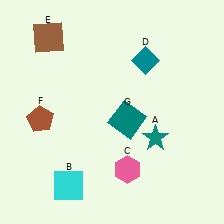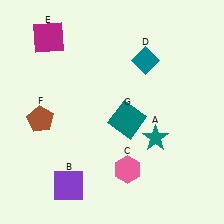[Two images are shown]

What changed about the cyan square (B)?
In Image 1, B is cyan. In Image 2, it changed to purple.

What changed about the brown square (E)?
In Image 1, E is brown. In Image 2, it changed to magenta.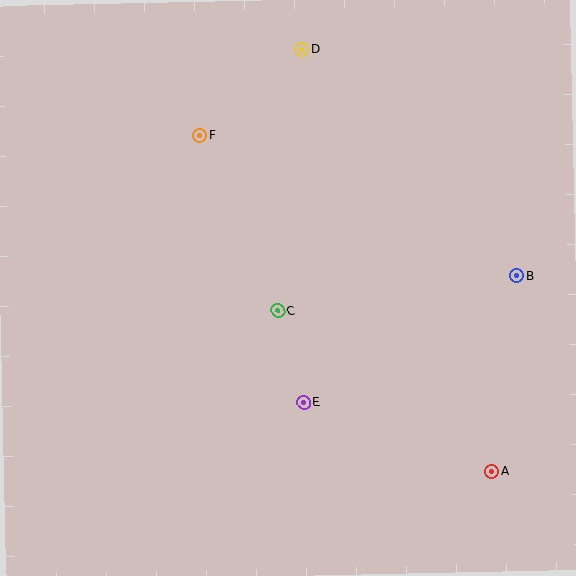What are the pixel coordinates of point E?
Point E is at (304, 403).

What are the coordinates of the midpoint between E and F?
The midpoint between E and F is at (251, 269).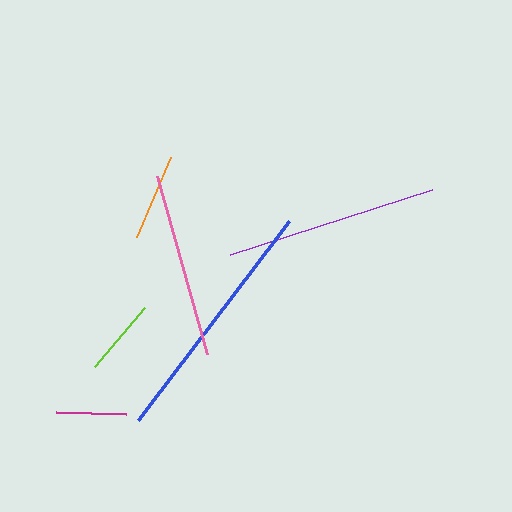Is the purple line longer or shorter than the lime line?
The purple line is longer than the lime line.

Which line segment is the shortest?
The magenta line is the shortest at approximately 70 pixels.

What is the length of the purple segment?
The purple segment is approximately 213 pixels long.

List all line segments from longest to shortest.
From longest to shortest: blue, purple, pink, orange, lime, magenta.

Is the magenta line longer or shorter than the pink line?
The pink line is longer than the magenta line.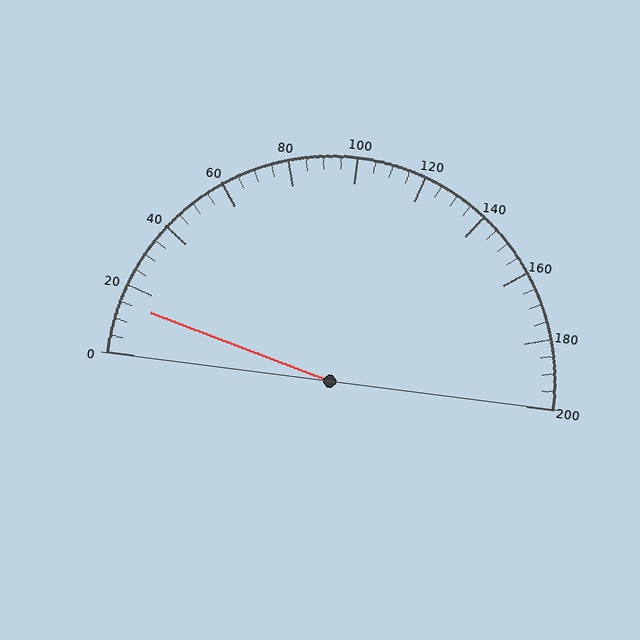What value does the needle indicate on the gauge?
The needle indicates approximately 15.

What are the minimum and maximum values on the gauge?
The gauge ranges from 0 to 200.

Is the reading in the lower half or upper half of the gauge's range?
The reading is in the lower half of the range (0 to 200).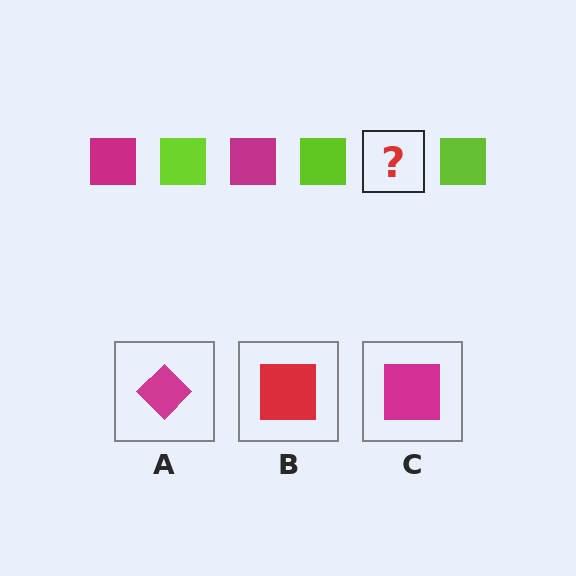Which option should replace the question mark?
Option C.